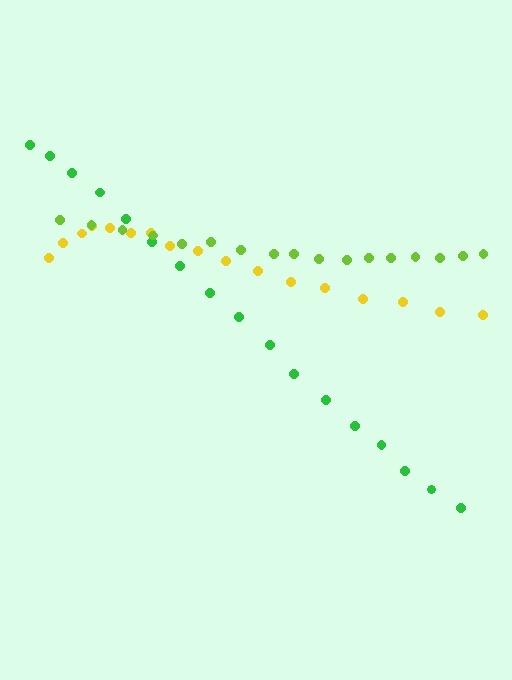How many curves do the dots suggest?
There are 3 distinct paths.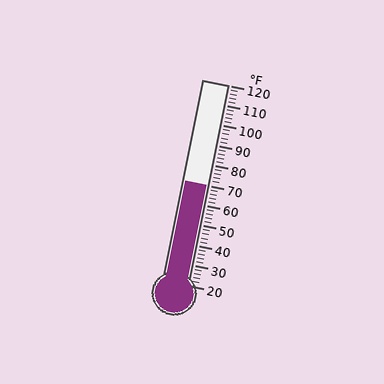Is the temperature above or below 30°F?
The temperature is above 30°F.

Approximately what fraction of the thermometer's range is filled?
The thermometer is filled to approximately 50% of its range.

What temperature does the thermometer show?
The thermometer shows approximately 70°F.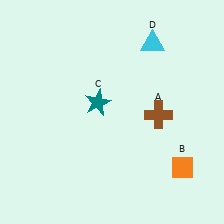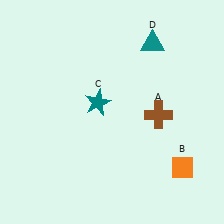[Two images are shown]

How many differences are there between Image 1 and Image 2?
There is 1 difference between the two images.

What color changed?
The triangle (D) changed from cyan in Image 1 to teal in Image 2.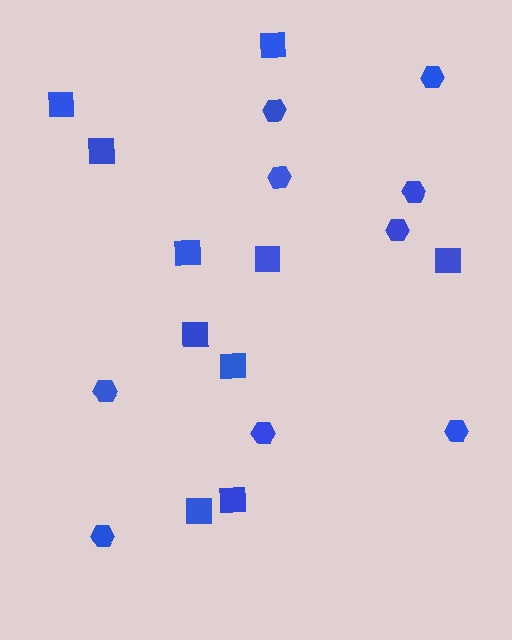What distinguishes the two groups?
There are 2 groups: one group of squares (10) and one group of hexagons (9).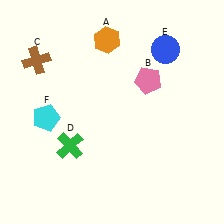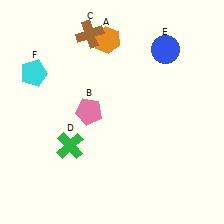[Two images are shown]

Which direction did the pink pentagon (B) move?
The pink pentagon (B) moved left.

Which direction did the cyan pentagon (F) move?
The cyan pentagon (F) moved up.